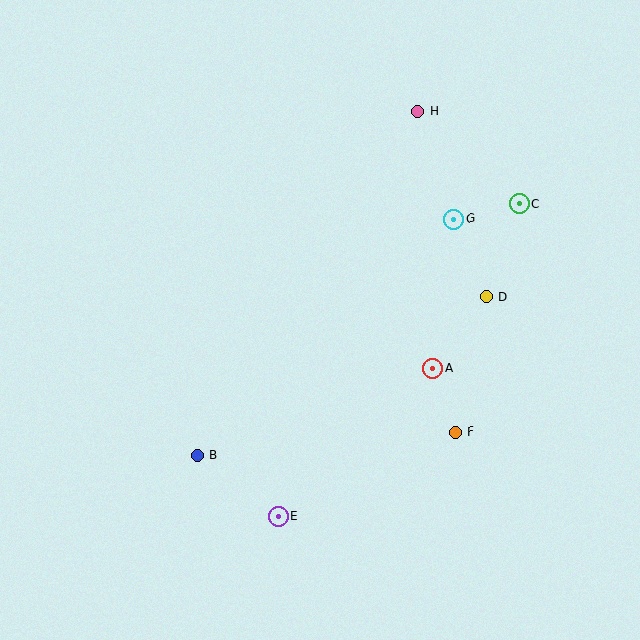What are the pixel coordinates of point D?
Point D is at (486, 297).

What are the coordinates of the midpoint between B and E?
The midpoint between B and E is at (238, 486).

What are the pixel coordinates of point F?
Point F is at (455, 432).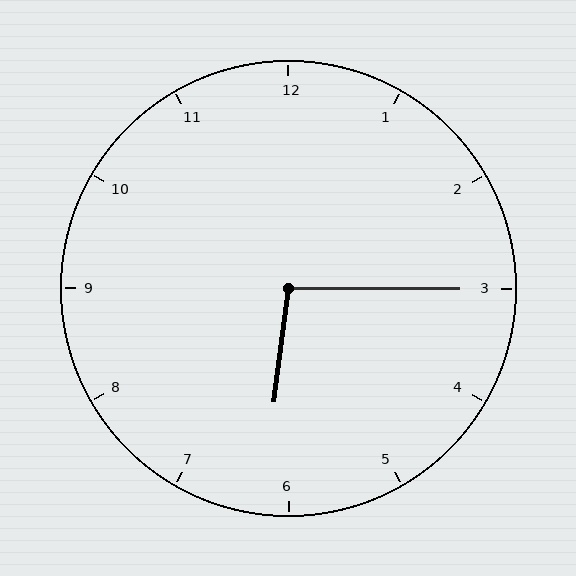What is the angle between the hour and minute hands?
Approximately 98 degrees.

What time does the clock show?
6:15.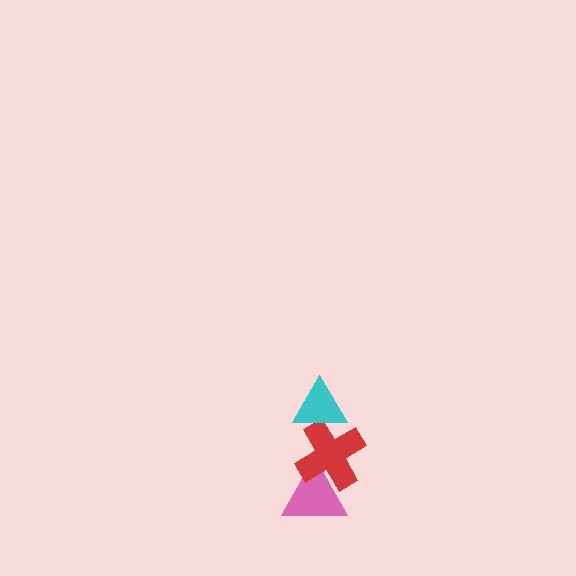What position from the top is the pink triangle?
The pink triangle is 3rd from the top.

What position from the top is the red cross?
The red cross is 2nd from the top.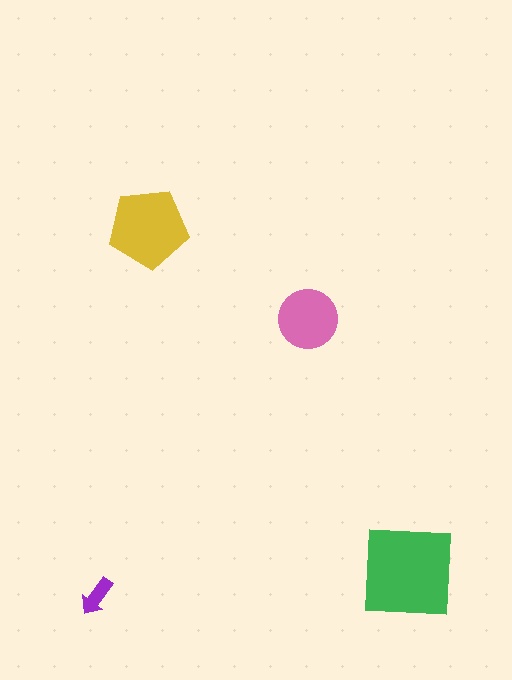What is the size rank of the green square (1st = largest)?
1st.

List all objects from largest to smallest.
The green square, the yellow pentagon, the pink circle, the purple arrow.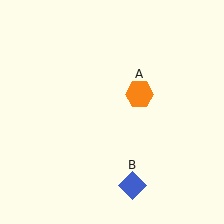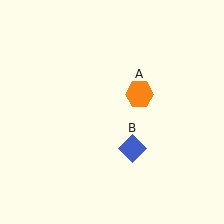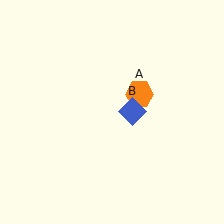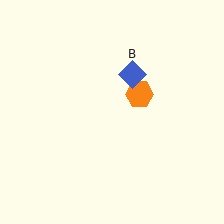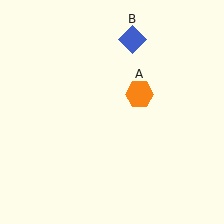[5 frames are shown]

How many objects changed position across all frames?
1 object changed position: blue diamond (object B).